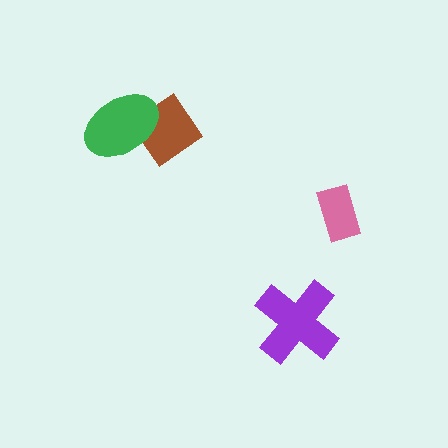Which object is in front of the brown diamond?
The green ellipse is in front of the brown diamond.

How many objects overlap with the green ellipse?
1 object overlaps with the green ellipse.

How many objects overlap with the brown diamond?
1 object overlaps with the brown diamond.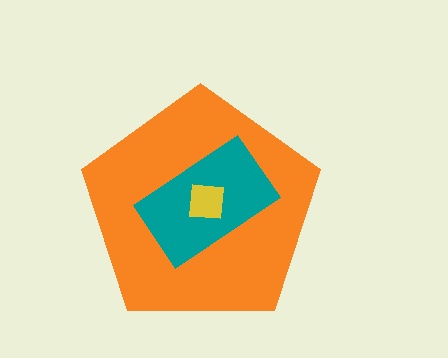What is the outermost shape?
The orange pentagon.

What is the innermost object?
The yellow square.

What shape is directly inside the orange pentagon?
The teal rectangle.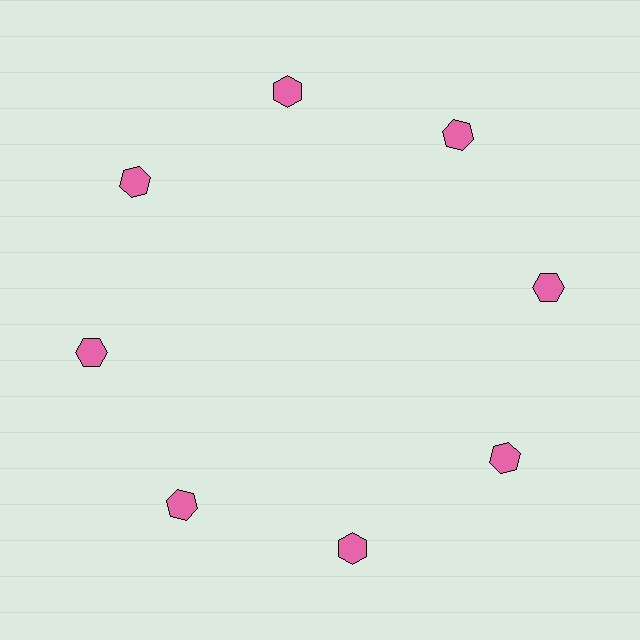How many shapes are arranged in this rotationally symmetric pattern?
There are 8 shapes, arranged in 8 groups of 1.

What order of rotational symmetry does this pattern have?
This pattern has 8-fold rotational symmetry.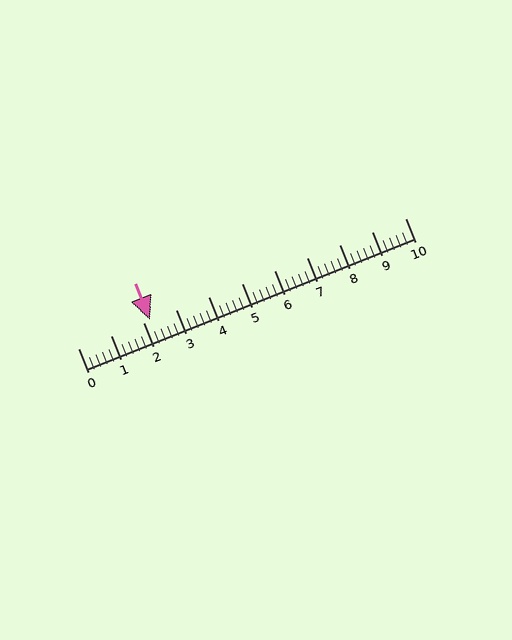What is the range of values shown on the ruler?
The ruler shows values from 0 to 10.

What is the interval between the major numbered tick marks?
The major tick marks are spaced 1 units apart.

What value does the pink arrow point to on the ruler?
The pink arrow points to approximately 2.2.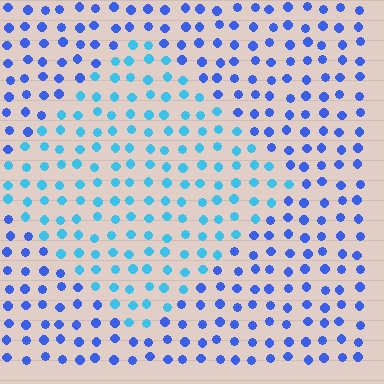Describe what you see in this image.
The image is filled with small blue elements in a uniform arrangement. A diamond-shaped region is visible where the elements are tinted to a slightly different hue, forming a subtle color boundary.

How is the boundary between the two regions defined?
The boundary is defined purely by a slight shift in hue (about 34 degrees). Spacing, size, and orientation are identical on both sides.